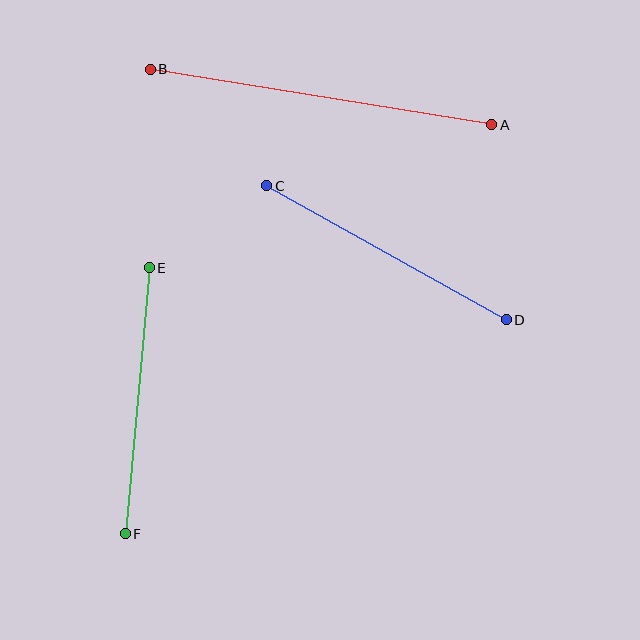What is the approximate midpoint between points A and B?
The midpoint is at approximately (321, 97) pixels.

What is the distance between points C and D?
The distance is approximately 274 pixels.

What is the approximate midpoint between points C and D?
The midpoint is at approximately (386, 253) pixels.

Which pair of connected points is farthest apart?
Points A and B are farthest apart.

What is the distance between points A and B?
The distance is approximately 346 pixels.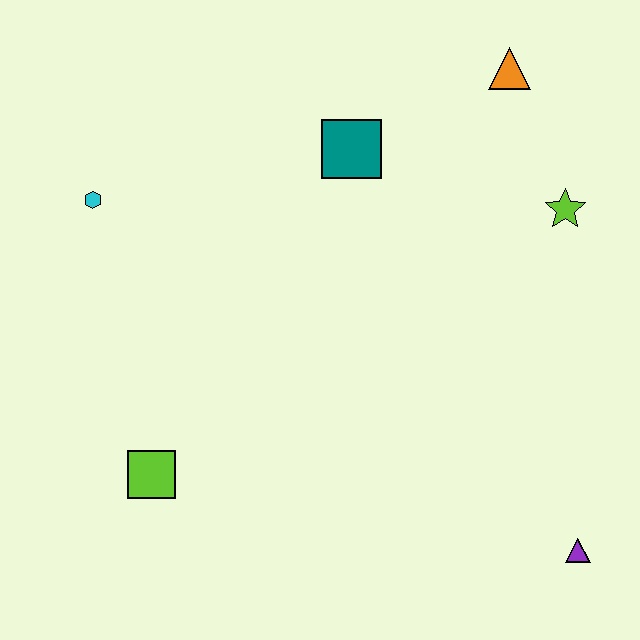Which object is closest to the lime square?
The cyan hexagon is closest to the lime square.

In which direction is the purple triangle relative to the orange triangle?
The purple triangle is below the orange triangle.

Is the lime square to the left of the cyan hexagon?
No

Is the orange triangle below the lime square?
No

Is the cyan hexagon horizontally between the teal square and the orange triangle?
No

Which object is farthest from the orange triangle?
The lime square is farthest from the orange triangle.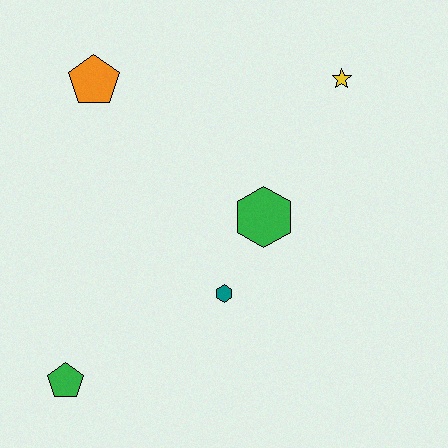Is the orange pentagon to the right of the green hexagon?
No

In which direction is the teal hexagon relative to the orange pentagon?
The teal hexagon is below the orange pentagon.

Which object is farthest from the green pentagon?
The yellow star is farthest from the green pentagon.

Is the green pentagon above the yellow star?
No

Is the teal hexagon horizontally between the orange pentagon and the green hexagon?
Yes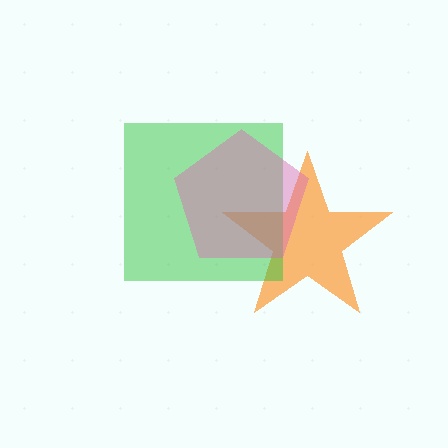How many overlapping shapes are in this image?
There are 3 overlapping shapes in the image.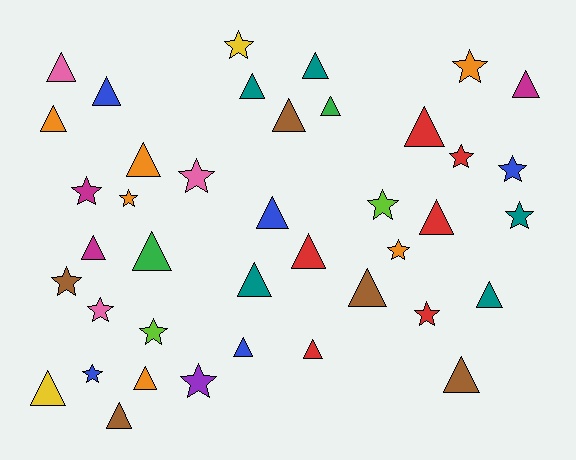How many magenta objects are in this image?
There are 3 magenta objects.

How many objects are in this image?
There are 40 objects.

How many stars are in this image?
There are 16 stars.